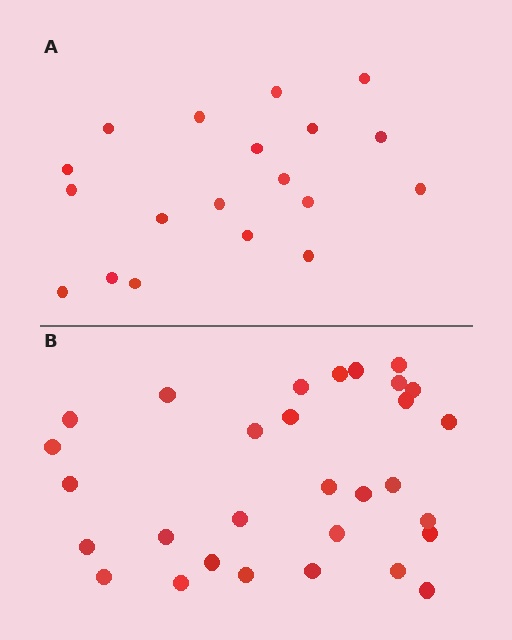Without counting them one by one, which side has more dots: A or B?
Region B (the bottom region) has more dots.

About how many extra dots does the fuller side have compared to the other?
Region B has roughly 12 or so more dots than region A.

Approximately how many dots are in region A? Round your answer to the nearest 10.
About 20 dots. (The exact count is 19, which rounds to 20.)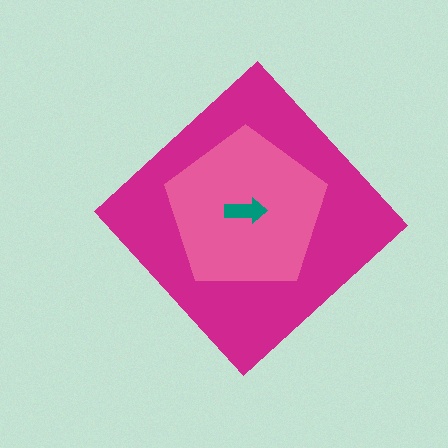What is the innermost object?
The teal arrow.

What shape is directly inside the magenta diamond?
The pink pentagon.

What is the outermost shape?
The magenta diamond.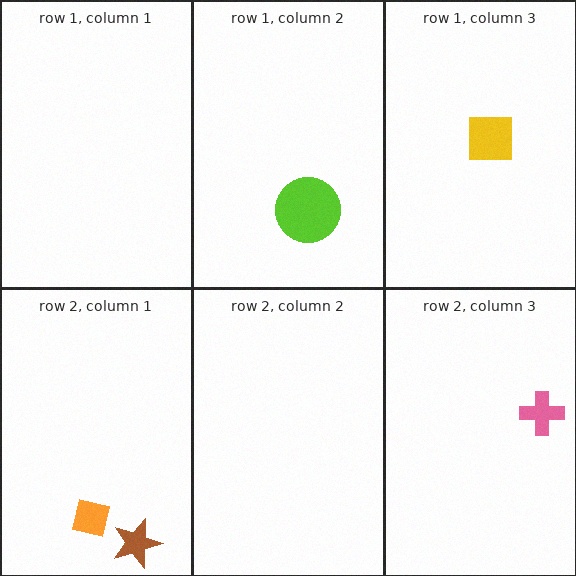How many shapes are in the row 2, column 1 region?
2.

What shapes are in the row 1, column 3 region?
The yellow square.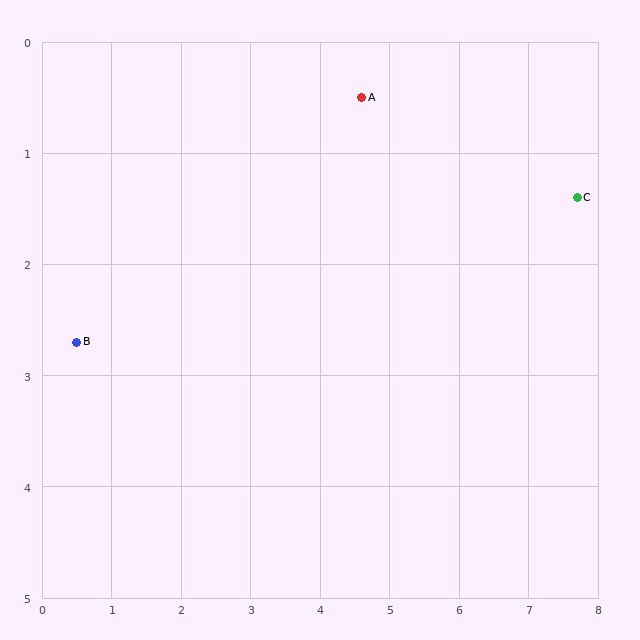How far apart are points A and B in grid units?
Points A and B are about 4.7 grid units apart.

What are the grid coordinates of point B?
Point B is at approximately (0.5, 2.7).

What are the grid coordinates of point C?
Point C is at approximately (7.7, 1.4).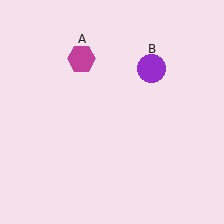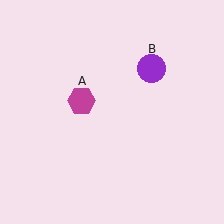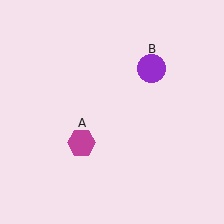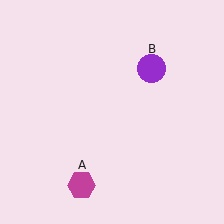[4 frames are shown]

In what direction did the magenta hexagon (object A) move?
The magenta hexagon (object A) moved down.